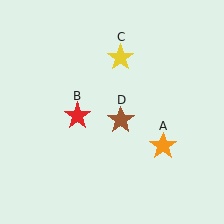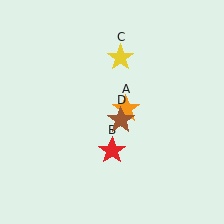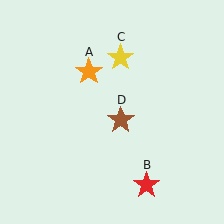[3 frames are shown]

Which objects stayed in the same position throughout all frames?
Yellow star (object C) and brown star (object D) remained stationary.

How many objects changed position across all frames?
2 objects changed position: orange star (object A), red star (object B).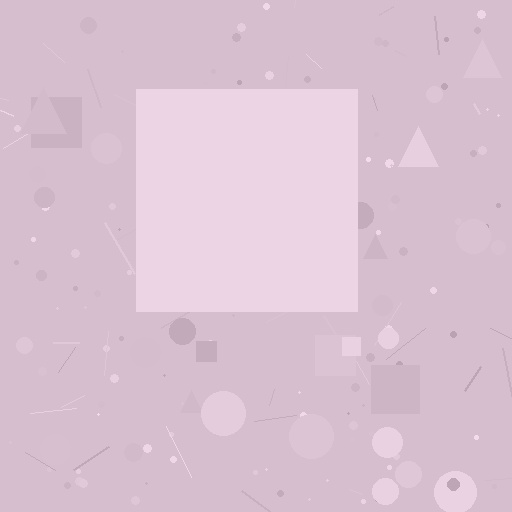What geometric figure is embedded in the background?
A square is embedded in the background.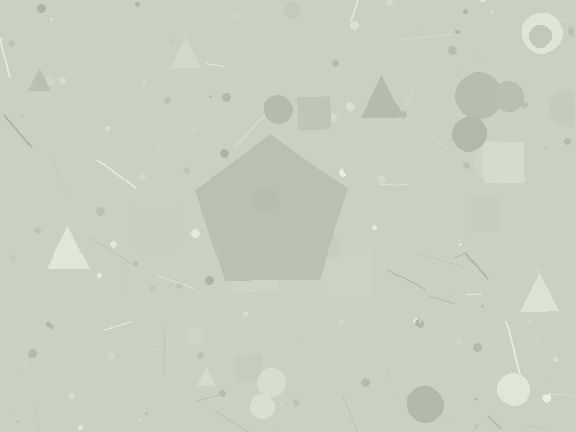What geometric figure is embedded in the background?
A pentagon is embedded in the background.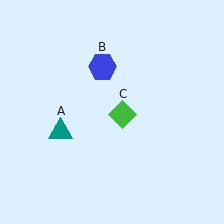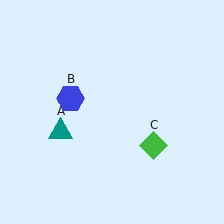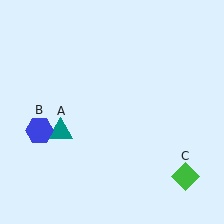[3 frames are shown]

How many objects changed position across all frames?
2 objects changed position: blue hexagon (object B), green diamond (object C).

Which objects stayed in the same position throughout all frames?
Teal triangle (object A) remained stationary.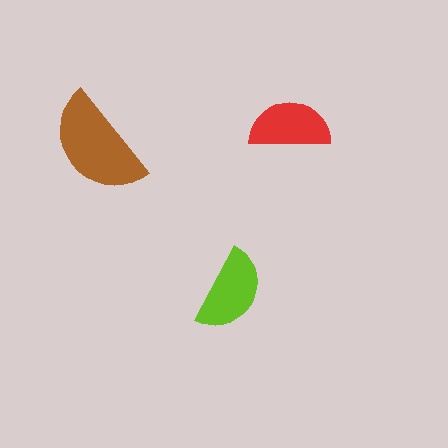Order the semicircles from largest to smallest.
the brown one, the lime one, the red one.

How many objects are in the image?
There are 3 objects in the image.